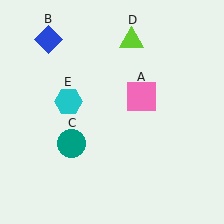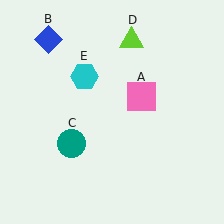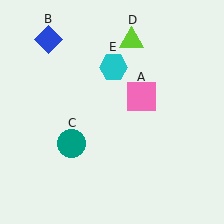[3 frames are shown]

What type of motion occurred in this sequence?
The cyan hexagon (object E) rotated clockwise around the center of the scene.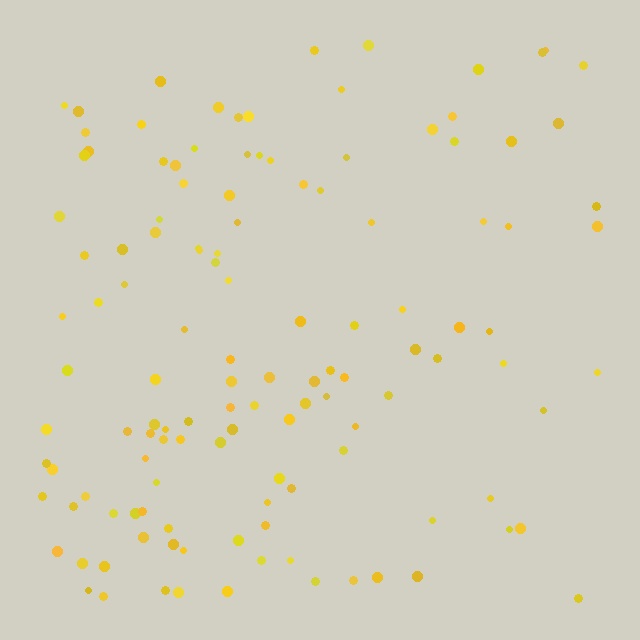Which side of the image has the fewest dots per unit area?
The right.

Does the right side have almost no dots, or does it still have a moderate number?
Still a moderate number, just noticeably fewer than the left.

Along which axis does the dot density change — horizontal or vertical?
Horizontal.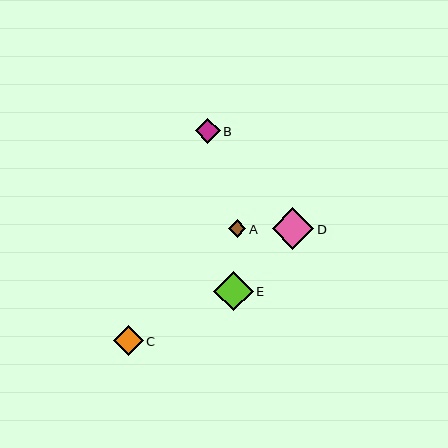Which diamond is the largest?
Diamond D is the largest with a size of approximately 42 pixels.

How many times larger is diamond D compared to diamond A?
Diamond D is approximately 2.3 times the size of diamond A.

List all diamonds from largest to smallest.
From largest to smallest: D, E, C, B, A.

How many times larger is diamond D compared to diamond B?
Diamond D is approximately 1.7 times the size of diamond B.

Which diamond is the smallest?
Diamond A is the smallest with a size of approximately 18 pixels.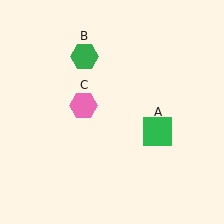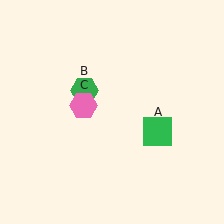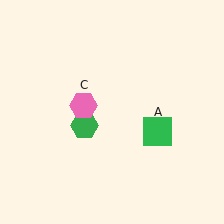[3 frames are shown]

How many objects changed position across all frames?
1 object changed position: green hexagon (object B).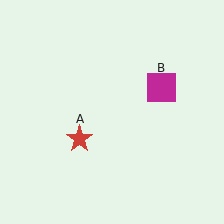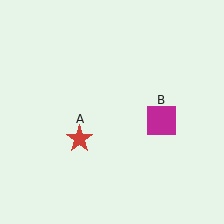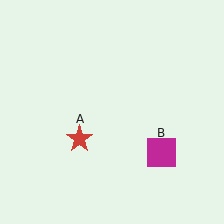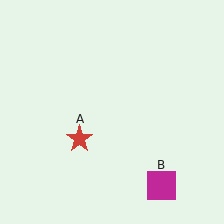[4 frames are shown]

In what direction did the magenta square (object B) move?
The magenta square (object B) moved down.